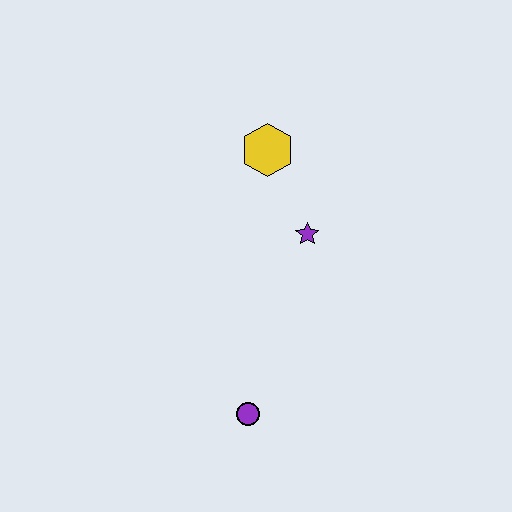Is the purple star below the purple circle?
No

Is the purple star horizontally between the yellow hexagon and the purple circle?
No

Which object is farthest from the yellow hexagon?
The purple circle is farthest from the yellow hexagon.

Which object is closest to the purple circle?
The purple star is closest to the purple circle.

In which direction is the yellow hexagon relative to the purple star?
The yellow hexagon is above the purple star.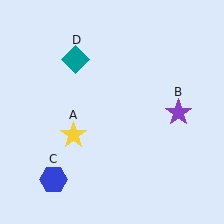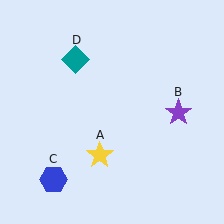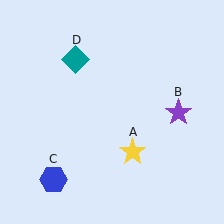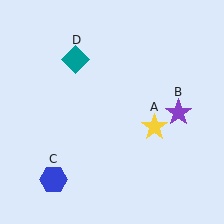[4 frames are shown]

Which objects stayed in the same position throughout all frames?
Purple star (object B) and blue hexagon (object C) and teal diamond (object D) remained stationary.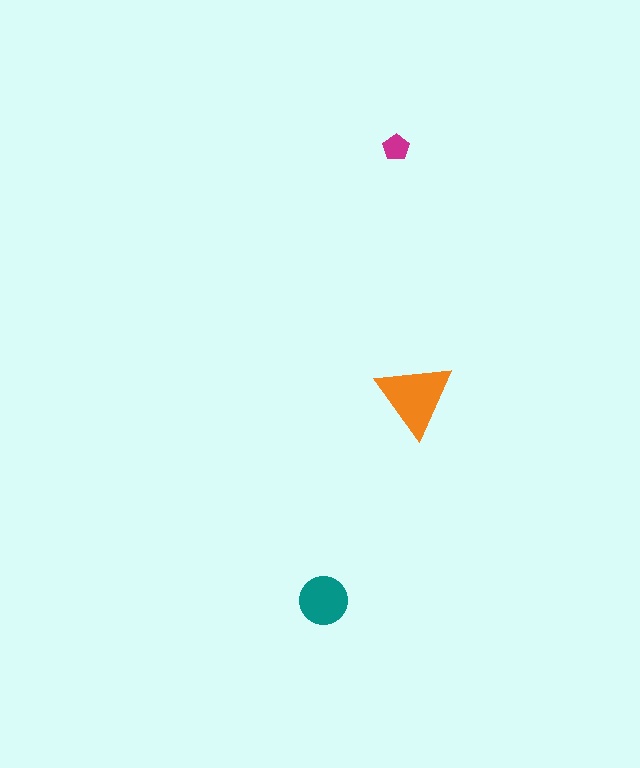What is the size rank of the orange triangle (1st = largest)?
1st.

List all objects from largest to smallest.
The orange triangle, the teal circle, the magenta pentagon.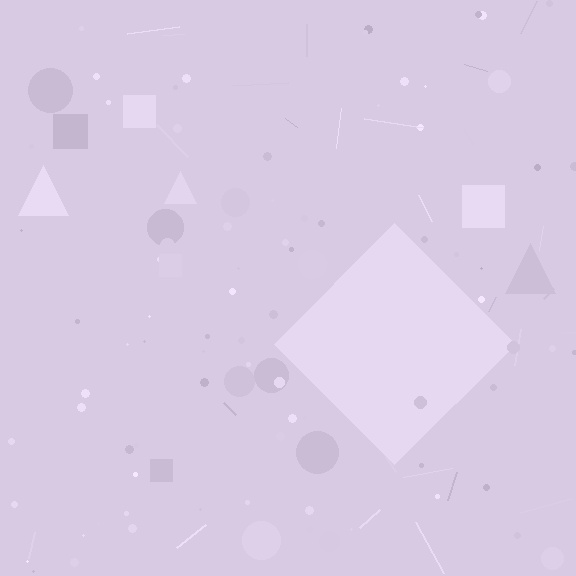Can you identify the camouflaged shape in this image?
The camouflaged shape is a diamond.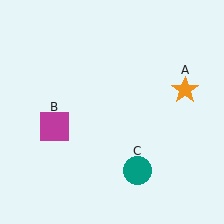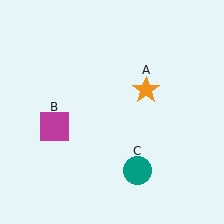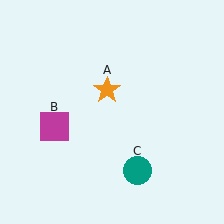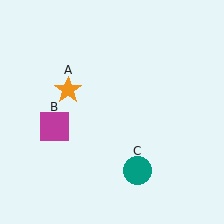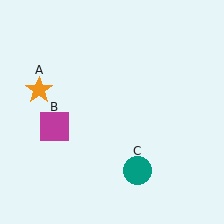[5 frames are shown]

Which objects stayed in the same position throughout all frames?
Magenta square (object B) and teal circle (object C) remained stationary.